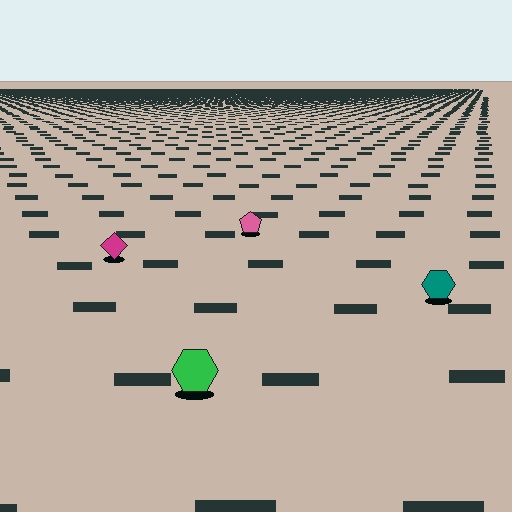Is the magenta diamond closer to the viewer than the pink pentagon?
Yes. The magenta diamond is closer — you can tell from the texture gradient: the ground texture is coarser near it.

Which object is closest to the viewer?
The green hexagon is closest. The texture marks near it are larger and more spread out.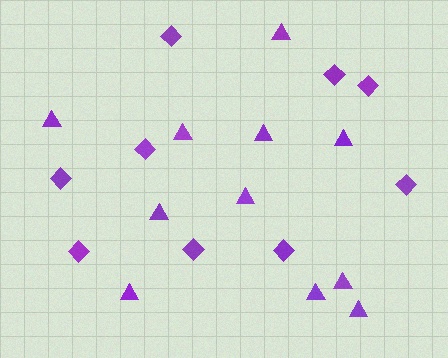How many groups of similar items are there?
There are 2 groups: one group of triangles (11) and one group of diamonds (9).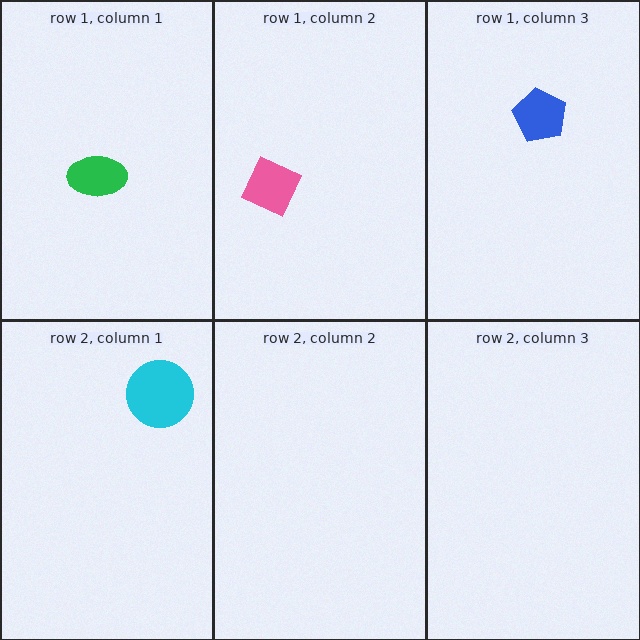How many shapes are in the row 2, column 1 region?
1.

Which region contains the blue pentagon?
The row 1, column 3 region.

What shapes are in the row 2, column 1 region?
The cyan circle.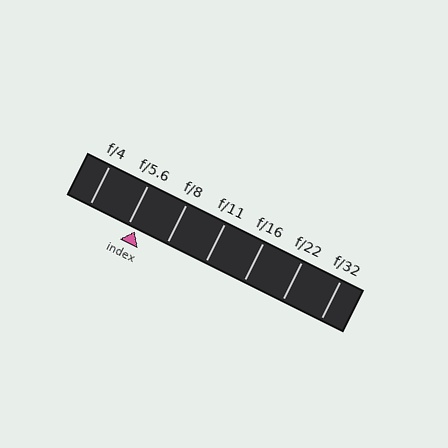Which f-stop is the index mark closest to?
The index mark is closest to f/5.6.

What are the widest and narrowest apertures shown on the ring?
The widest aperture shown is f/4 and the narrowest is f/32.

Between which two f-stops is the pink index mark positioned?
The index mark is between f/5.6 and f/8.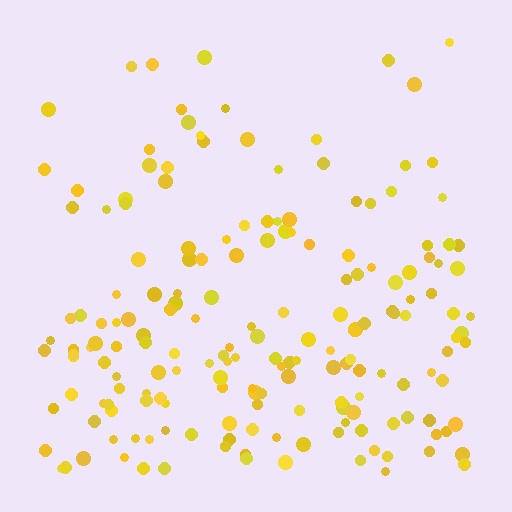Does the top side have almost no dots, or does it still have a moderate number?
Still a moderate number, just noticeably fewer than the bottom.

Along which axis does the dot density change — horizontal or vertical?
Vertical.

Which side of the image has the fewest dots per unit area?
The top.